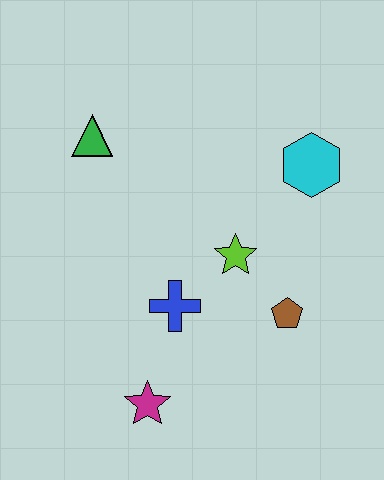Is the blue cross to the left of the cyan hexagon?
Yes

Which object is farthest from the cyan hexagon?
The magenta star is farthest from the cyan hexagon.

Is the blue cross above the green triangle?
No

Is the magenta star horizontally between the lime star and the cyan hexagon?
No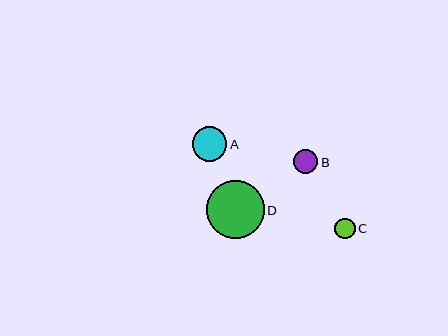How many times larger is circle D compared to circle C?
Circle D is approximately 2.9 times the size of circle C.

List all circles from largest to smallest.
From largest to smallest: D, A, B, C.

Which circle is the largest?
Circle D is the largest with a size of approximately 58 pixels.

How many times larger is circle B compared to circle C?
Circle B is approximately 1.2 times the size of circle C.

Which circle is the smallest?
Circle C is the smallest with a size of approximately 20 pixels.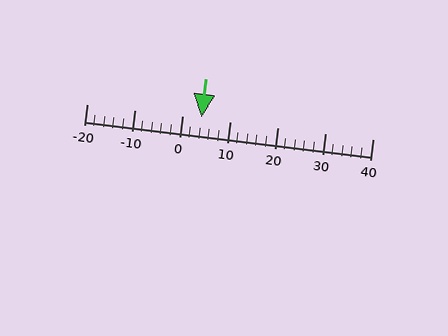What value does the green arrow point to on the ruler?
The green arrow points to approximately 4.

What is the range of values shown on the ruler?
The ruler shows values from -20 to 40.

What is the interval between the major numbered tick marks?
The major tick marks are spaced 10 units apart.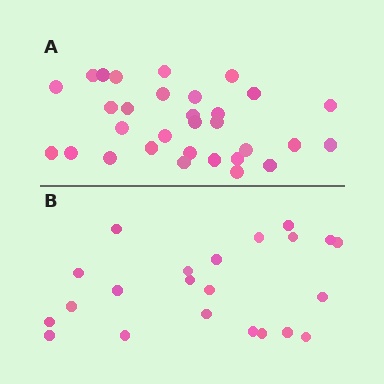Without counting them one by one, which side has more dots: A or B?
Region A (the top region) has more dots.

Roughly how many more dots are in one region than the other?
Region A has roughly 8 or so more dots than region B.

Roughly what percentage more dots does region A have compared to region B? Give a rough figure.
About 40% more.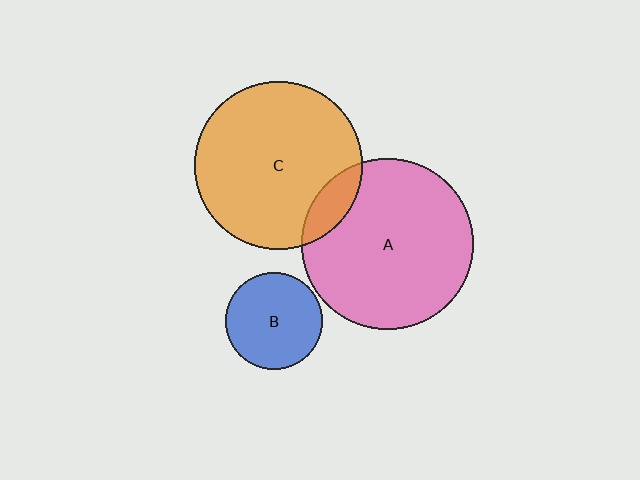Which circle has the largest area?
Circle A (pink).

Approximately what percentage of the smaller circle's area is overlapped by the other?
Approximately 10%.